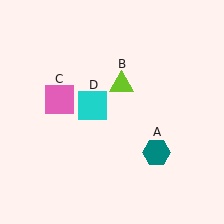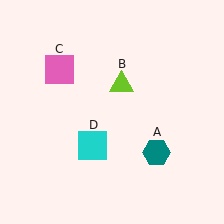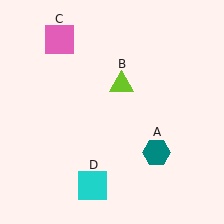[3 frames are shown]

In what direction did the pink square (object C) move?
The pink square (object C) moved up.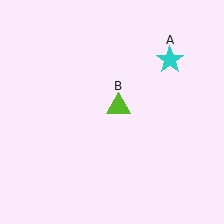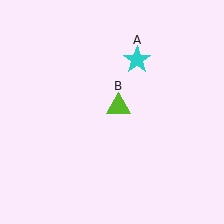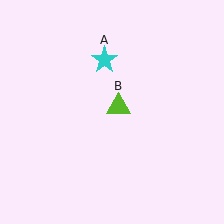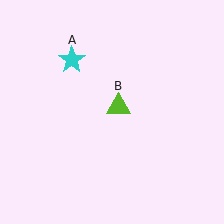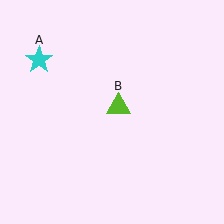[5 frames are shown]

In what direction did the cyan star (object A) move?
The cyan star (object A) moved left.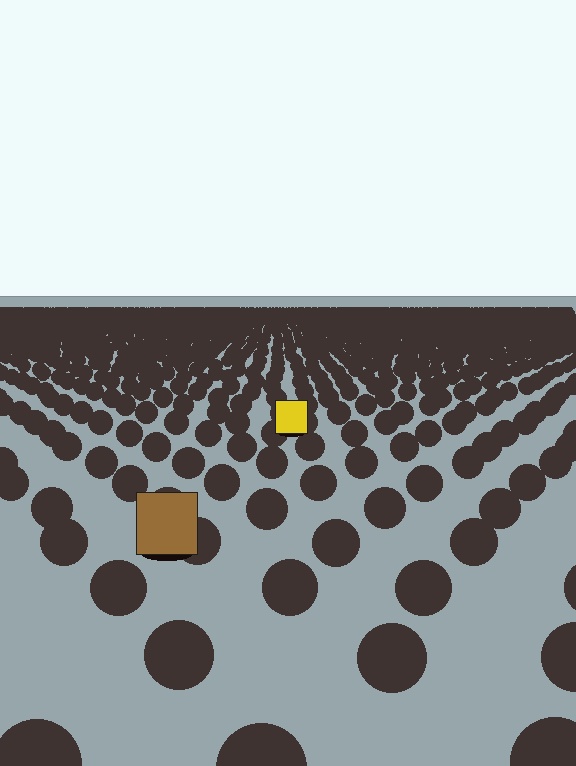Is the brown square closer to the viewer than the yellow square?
Yes. The brown square is closer — you can tell from the texture gradient: the ground texture is coarser near it.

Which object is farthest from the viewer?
The yellow square is farthest from the viewer. It appears smaller and the ground texture around it is denser.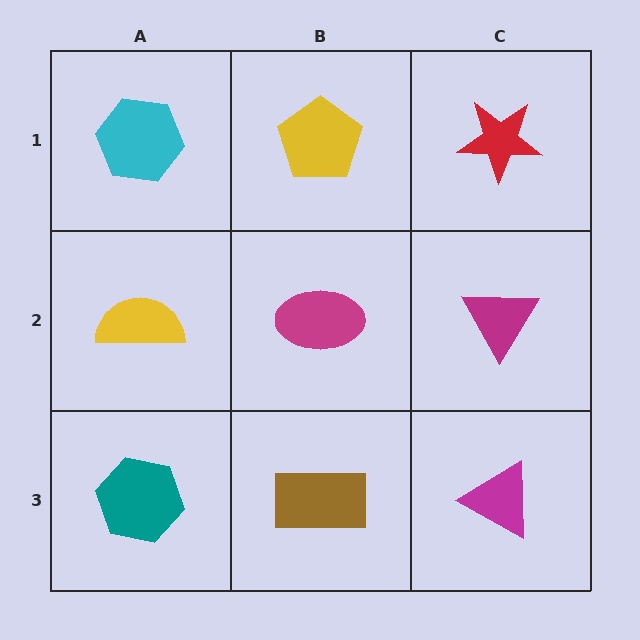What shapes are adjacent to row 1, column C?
A magenta triangle (row 2, column C), a yellow pentagon (row 1, column B).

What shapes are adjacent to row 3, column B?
A magenta ellipse (row 2, column B), a teal hexagon (row 3, column A), a magenta triangle (row 3, column C).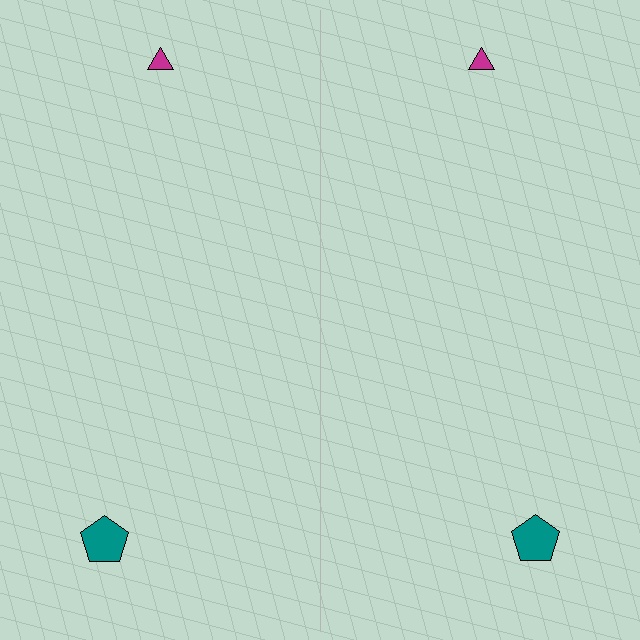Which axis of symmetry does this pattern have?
The pattern has a vertical axis of symmetry running through the center of the image.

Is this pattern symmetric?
Yes, this pattern has bilateral (reflection) symmetry.